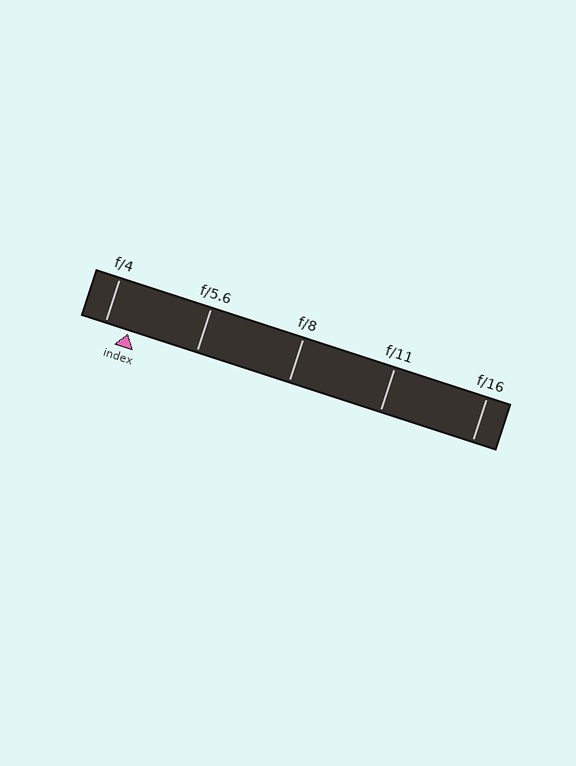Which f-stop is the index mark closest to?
The index mark is closest to f/4.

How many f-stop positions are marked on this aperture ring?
There are 5 f-stop positions marked.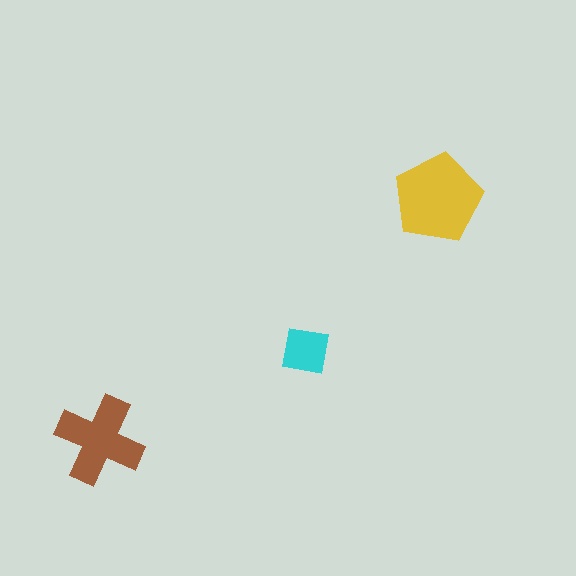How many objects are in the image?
There are 3 objects in the image.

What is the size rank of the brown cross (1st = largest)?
2nd.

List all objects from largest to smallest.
The yellow pentagon, the brown cross, the cyan square.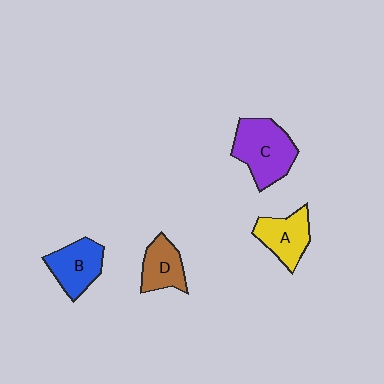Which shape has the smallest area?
Shape D (brown).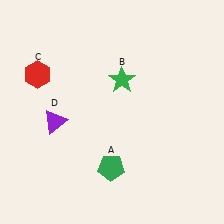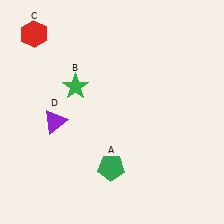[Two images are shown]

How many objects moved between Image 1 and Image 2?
2 objects moved between the two images.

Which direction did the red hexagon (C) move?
The red hexagon (C) moved up.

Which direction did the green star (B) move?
The green star (B) moved left.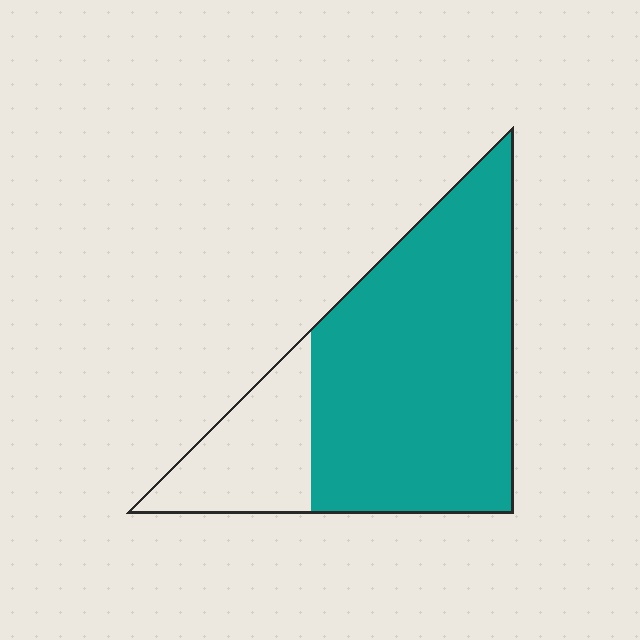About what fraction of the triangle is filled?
About three quarters (3/4).